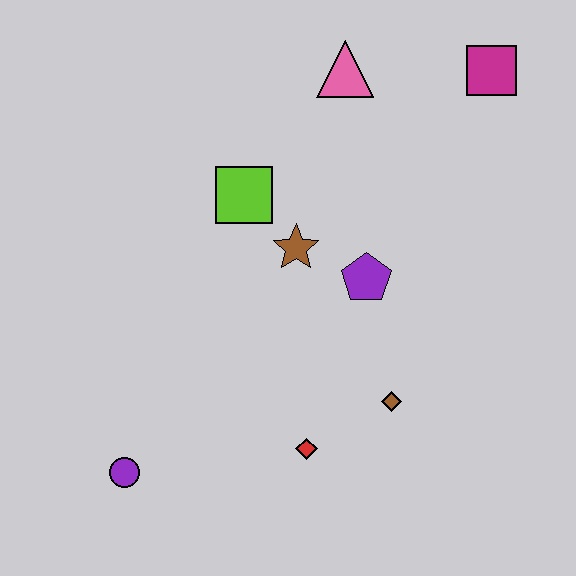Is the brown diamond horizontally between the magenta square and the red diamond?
Yes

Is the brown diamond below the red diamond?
No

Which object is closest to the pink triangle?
The magenta square is closest to the pink triangle.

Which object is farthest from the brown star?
The purple circle is farthest from the brown star.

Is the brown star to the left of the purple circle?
No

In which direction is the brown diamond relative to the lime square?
The brown diamond is below the lime square.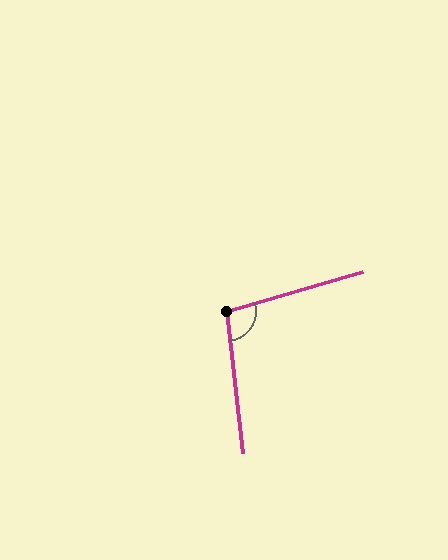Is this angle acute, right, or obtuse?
It is obtuse.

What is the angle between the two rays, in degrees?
Approximately 100 degrees.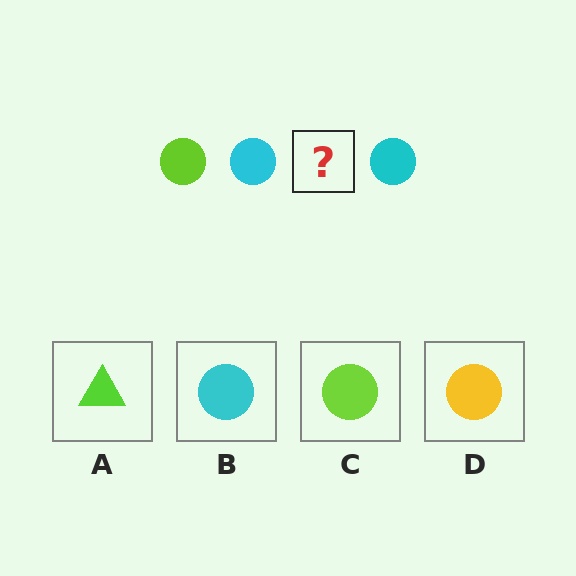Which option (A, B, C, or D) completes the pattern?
C.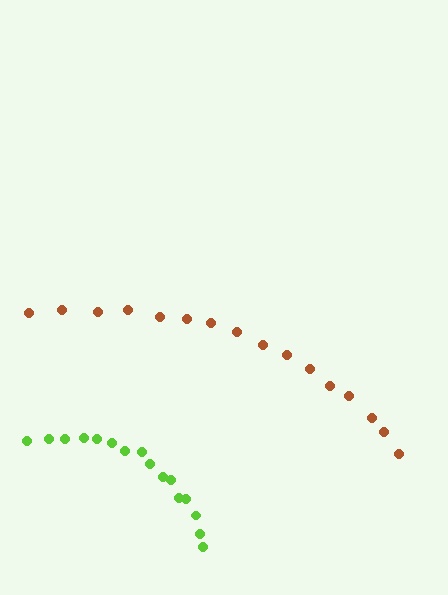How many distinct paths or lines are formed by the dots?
There are 2 distinct paths.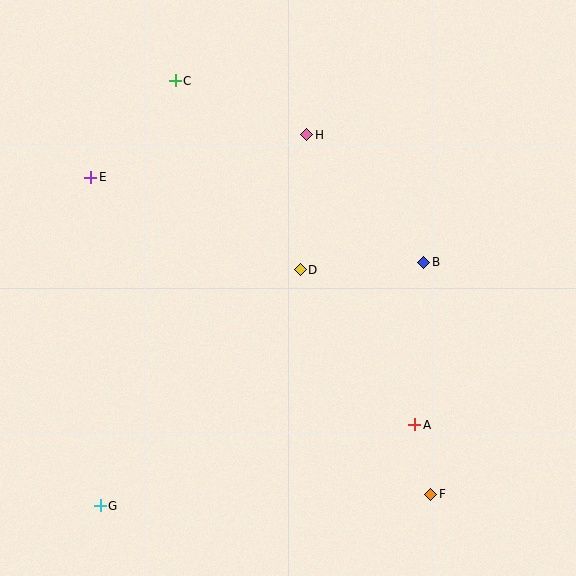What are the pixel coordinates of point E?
Point E is at (91, 177).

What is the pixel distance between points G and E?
The distance between G and E is 329 pixels.